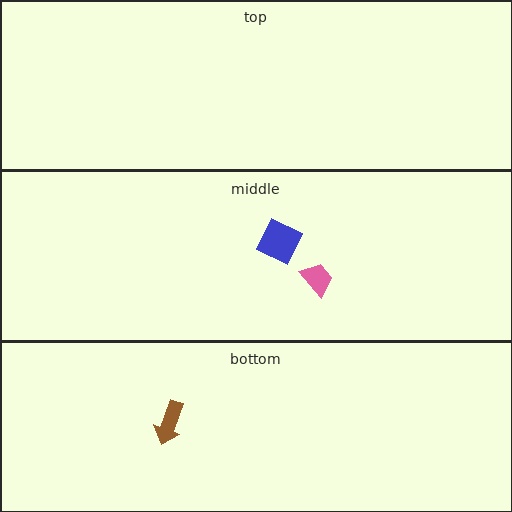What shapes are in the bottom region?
The brown arrow.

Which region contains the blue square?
The middle region.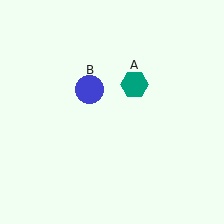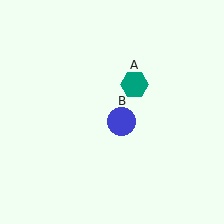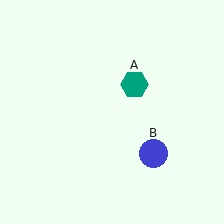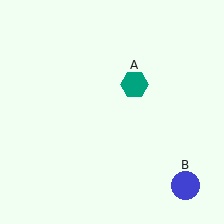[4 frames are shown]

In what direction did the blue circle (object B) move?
The blue circle (object B) moved down and to the right.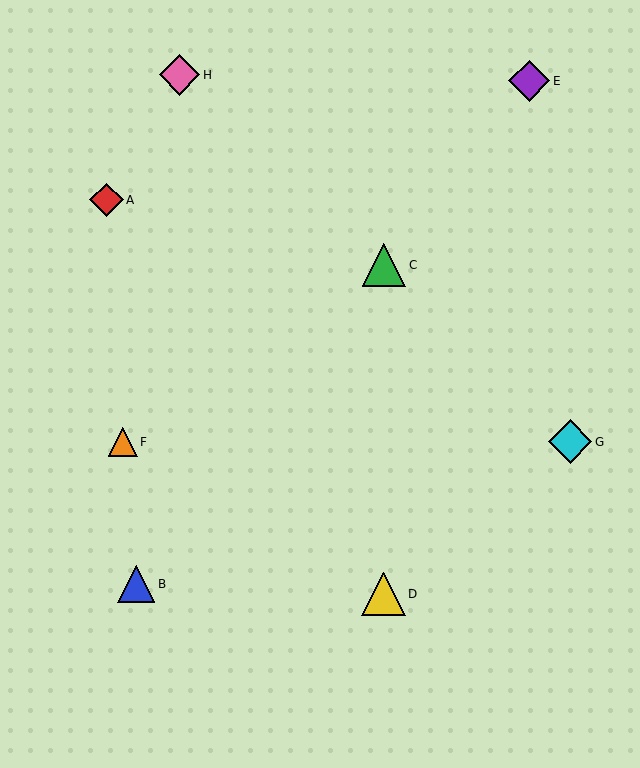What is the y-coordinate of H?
Object H is at y≈75.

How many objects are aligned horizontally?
2 objects (F, G) are aligned horizontally.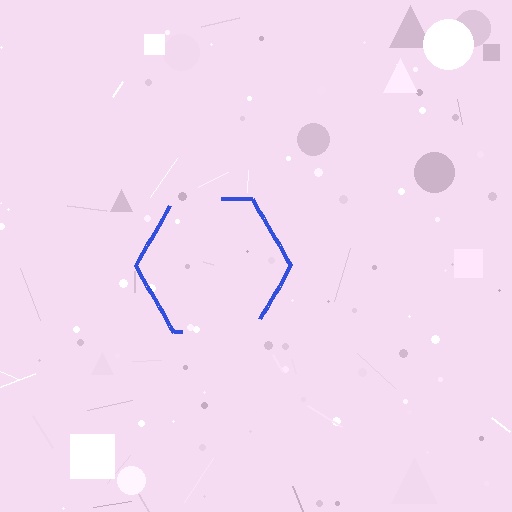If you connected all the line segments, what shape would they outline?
They would outline a hexagon.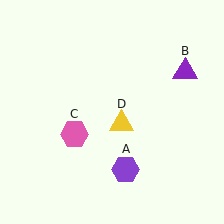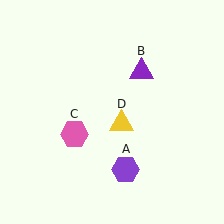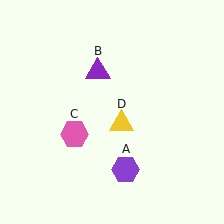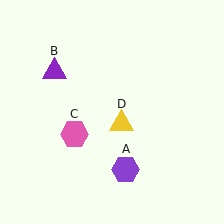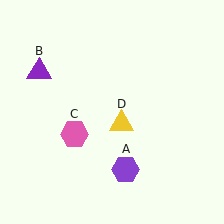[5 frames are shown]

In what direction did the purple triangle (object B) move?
The purple triangle (object B) moved left.